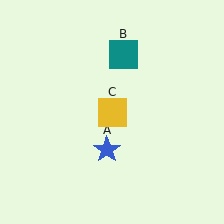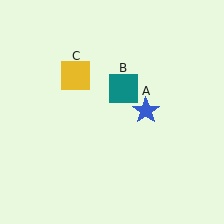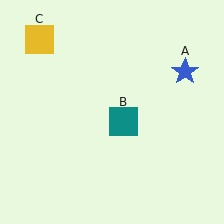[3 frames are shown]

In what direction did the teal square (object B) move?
The teal square (object B) moved down.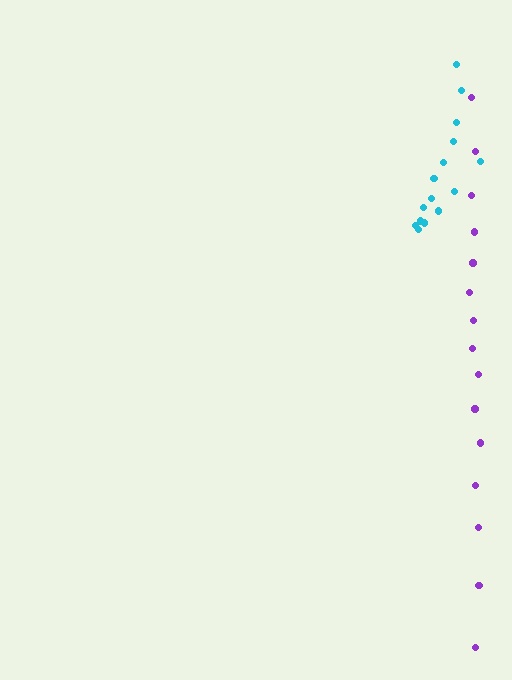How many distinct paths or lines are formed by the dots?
There are 2 distinct paths.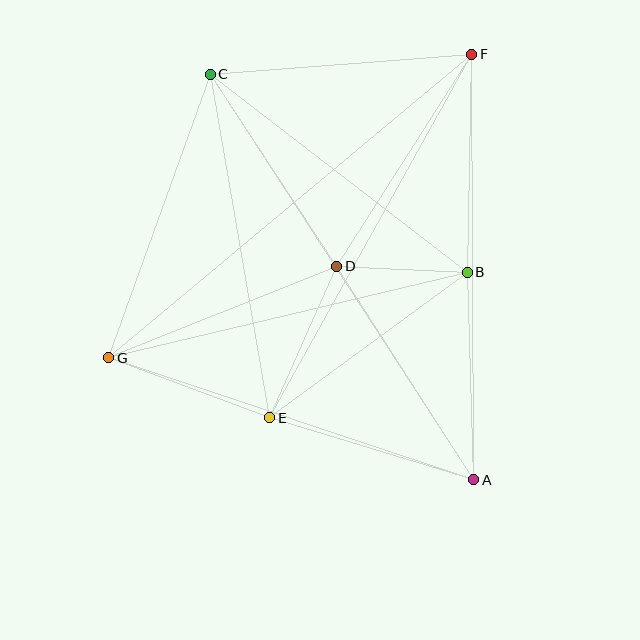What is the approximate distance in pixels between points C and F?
The distance between C and F is approximately 262 pixels.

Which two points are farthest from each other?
Points A and C are farthest from each other.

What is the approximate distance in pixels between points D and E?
The distance between D and E is approximately 166 pixels.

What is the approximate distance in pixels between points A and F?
The distance between A and F is approximately 426 pixels.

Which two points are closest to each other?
Points B and D are closest to each other.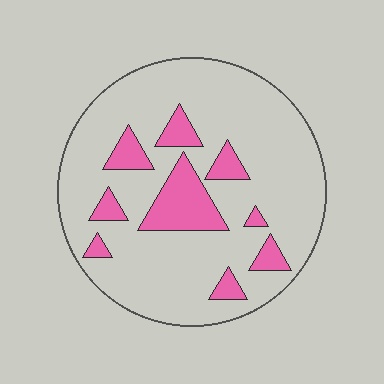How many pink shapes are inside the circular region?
9.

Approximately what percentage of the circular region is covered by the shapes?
Approximately 20%.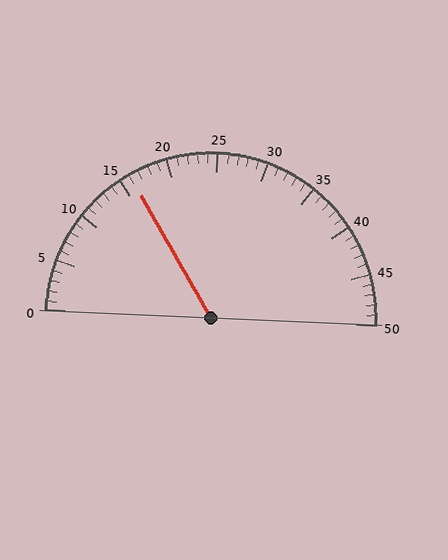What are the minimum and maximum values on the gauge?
The gauge ranges from 0 to 50.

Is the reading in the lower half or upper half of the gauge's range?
The reading is in the lower half of the range (0 to 50).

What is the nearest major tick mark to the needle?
The nearest major tick mark is 15.